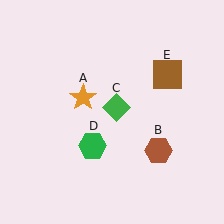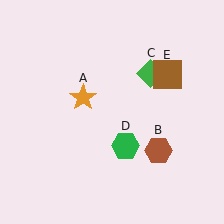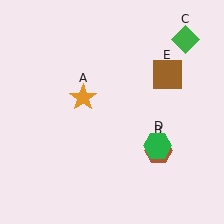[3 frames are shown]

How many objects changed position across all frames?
2 objects changed position: green diamond (object C), green hexagon (object D).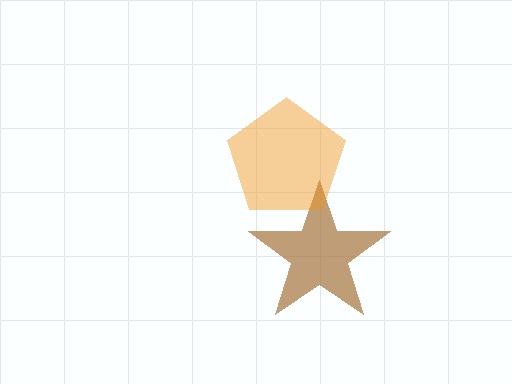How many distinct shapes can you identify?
There are 2 distinct shapes: a brown star, an orange pentagon.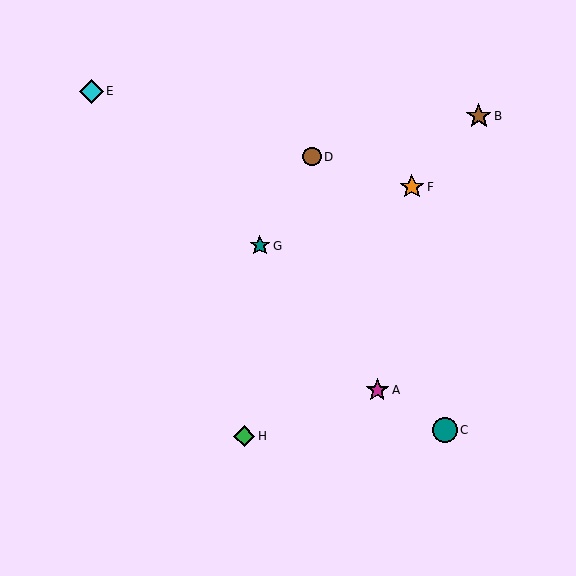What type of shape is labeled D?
Shape D is a brown circle.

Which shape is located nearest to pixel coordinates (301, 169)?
The brown circle (labeled D) at (312, 157) is nearest to that location.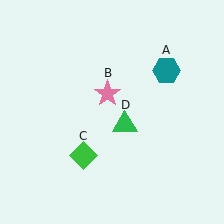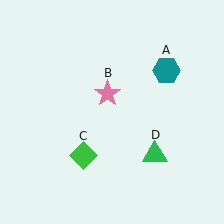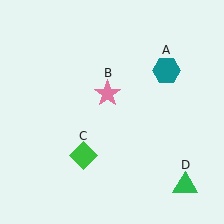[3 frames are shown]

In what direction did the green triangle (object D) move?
The green triangle (object D) moved down and to the right.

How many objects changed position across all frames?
1 object changed position: green triangle (object D).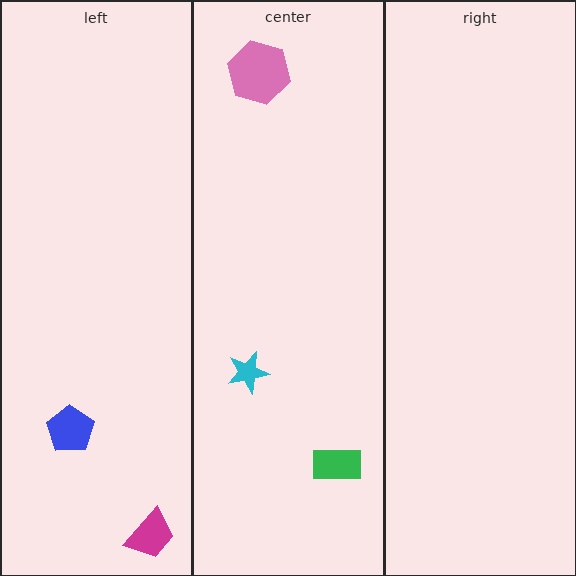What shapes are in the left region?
The magenta trapezoid, the blue pentagon.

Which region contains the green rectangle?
The center region.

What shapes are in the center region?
The pink hexagon, the cyan star, the green rectangle.